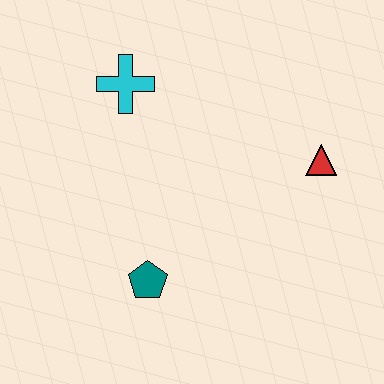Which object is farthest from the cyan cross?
The red triangle is farthest from the cyan cross.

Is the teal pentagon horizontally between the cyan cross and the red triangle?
Yes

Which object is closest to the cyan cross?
The teal pentagon is closest to the cyan cross.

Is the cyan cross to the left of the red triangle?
Yes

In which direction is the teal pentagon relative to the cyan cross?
The teal pentagon is below the cyan cross.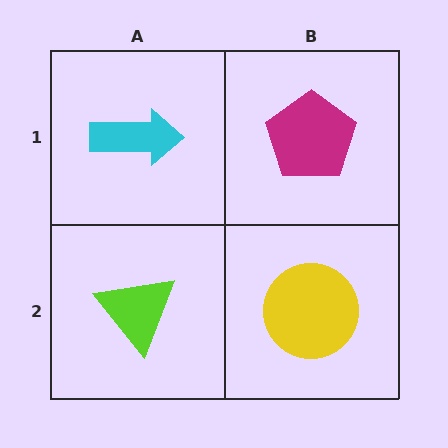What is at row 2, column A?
A lime triangle.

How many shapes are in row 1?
2 shapes.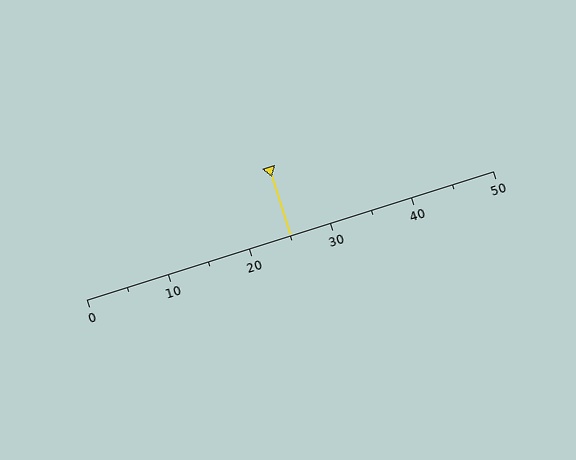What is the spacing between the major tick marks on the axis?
The major ticks are spaced 10 apart.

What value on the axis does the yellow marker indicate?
The marker indicates approximately 25.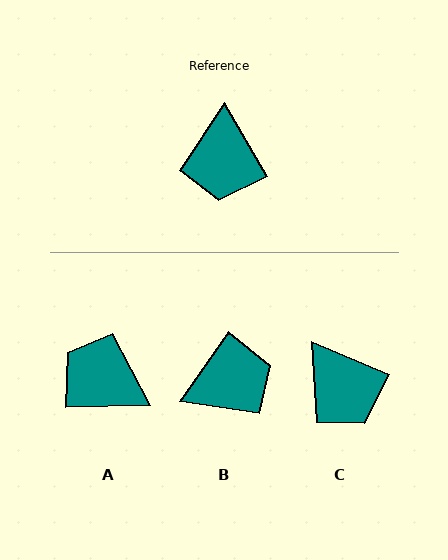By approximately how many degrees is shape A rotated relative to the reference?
Approximately 119 degrees clockwise.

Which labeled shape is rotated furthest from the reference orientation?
A, about 119 degrees away.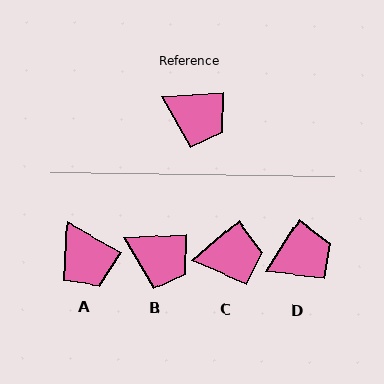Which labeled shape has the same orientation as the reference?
B.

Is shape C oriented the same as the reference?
No, it is off by about 38 degrees.